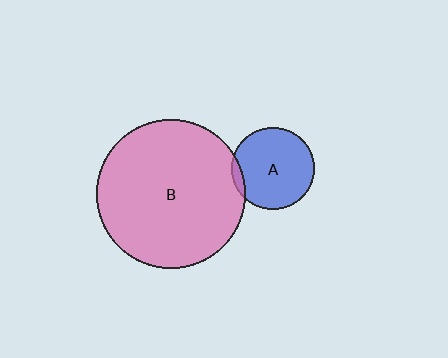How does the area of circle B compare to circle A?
Approximately 3.2 times.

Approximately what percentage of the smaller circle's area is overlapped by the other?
Approximately 5%.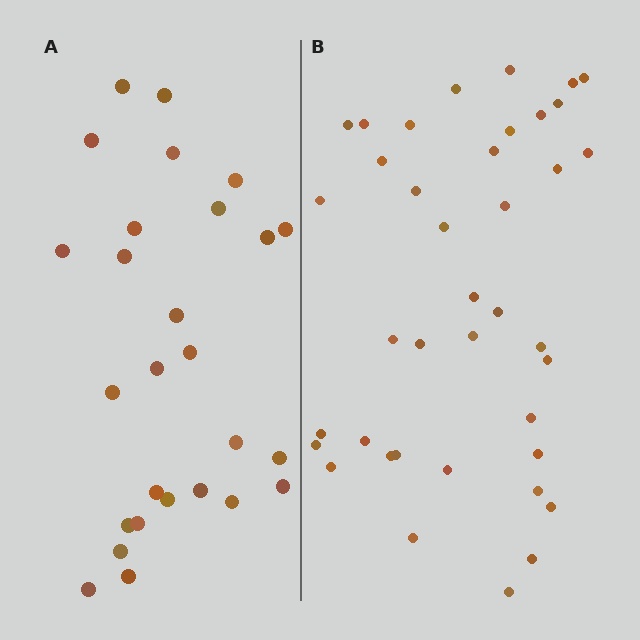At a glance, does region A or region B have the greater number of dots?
Region B (the right region) has more dots.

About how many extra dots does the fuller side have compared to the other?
Region B has roughly 12 or so more dots than region A.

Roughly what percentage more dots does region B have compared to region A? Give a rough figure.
About 45% more.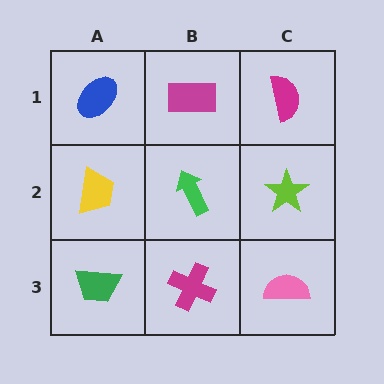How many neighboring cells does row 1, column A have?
2.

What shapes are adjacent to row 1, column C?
A lime star (row 2, column C), a magenta rectangle (row 1, column B).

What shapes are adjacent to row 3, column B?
A green arrow (row 2, column B), a green trapezoid (row 3, column A), a pink semicircle (row 3, column C).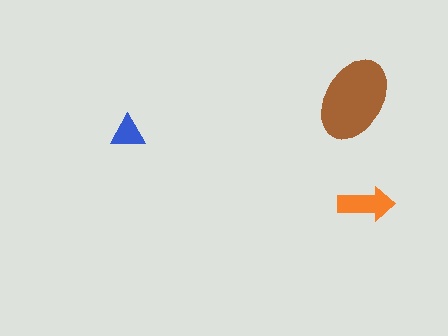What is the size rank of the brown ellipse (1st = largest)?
1st.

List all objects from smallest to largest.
The blue triangle, the orange arrow, the brown ellipse.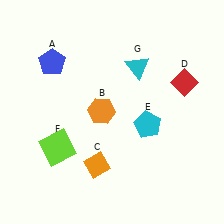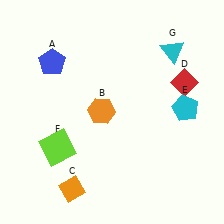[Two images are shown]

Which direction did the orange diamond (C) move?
The orange diamond (C) moved left.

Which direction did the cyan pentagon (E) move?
The cyan pentagon (E) moved right.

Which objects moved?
The objects that moved are: the orange diamond (C), the cyan pentagon (E), the cyan triangle (G).